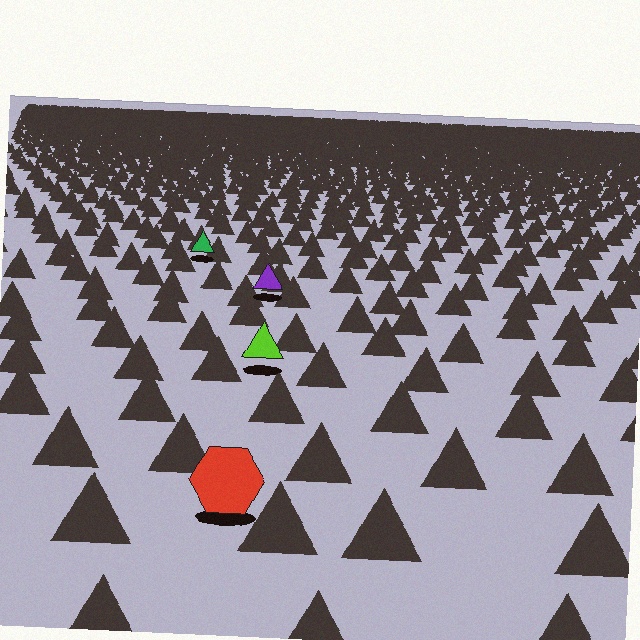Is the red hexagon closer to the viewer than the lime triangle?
Yes. The red hexagon is closer — you can tell from the texture gradient: the ground texture is coarser near it.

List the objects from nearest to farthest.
From nearest to farthest: the red hexagon, the lime triangle, the purple triangle, the green triangle.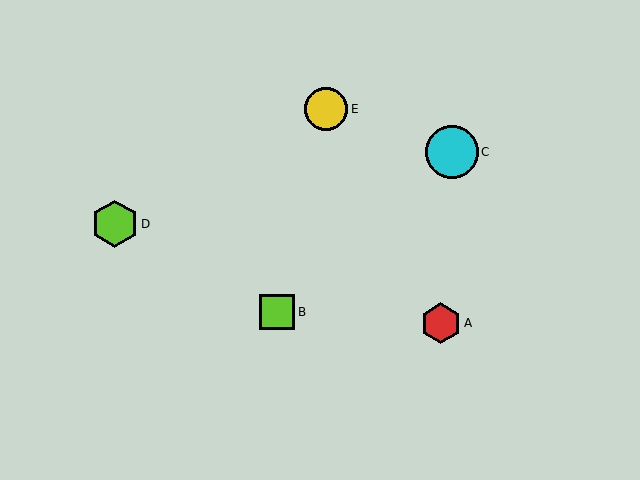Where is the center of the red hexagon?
The center of the red hexagon is at (441, 323).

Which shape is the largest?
The cyan circle (labeled C) is the largest.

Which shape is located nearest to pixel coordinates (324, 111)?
The yellow circle (labeled E) at (326, 109) is nearest to that location.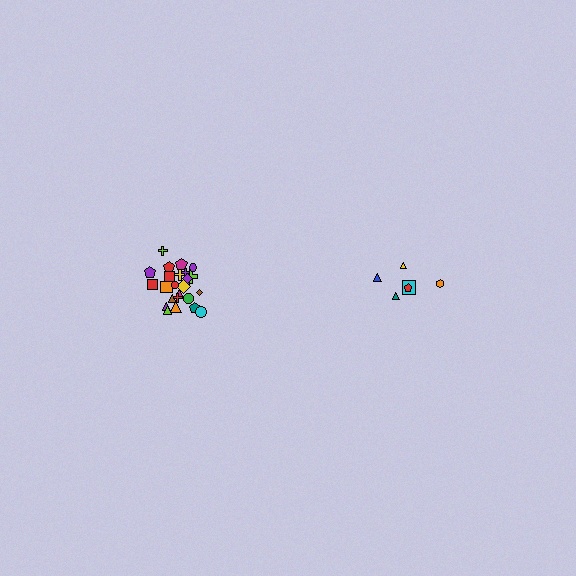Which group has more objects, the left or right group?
The left group.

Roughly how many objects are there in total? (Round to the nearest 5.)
Roughly 30 objects in total.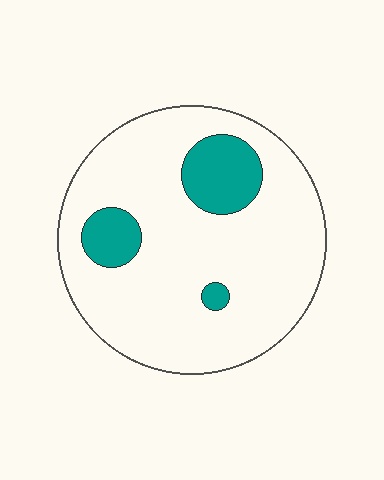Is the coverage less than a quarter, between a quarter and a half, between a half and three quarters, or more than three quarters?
Less than a quarter.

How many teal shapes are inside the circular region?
3.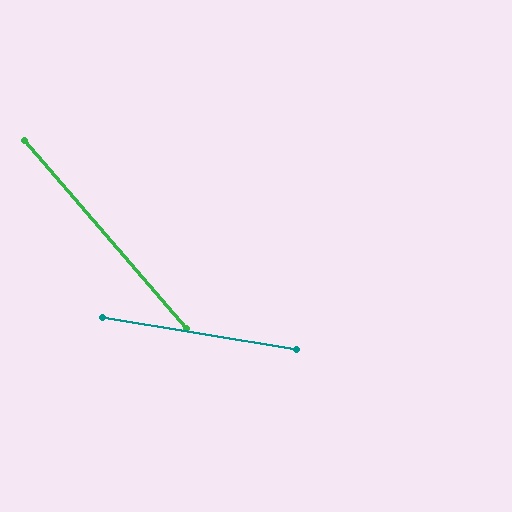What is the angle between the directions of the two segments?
Approximately 40 degrees.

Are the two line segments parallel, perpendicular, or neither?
Neither parallel nor perpendicular — they differ by about 40°.